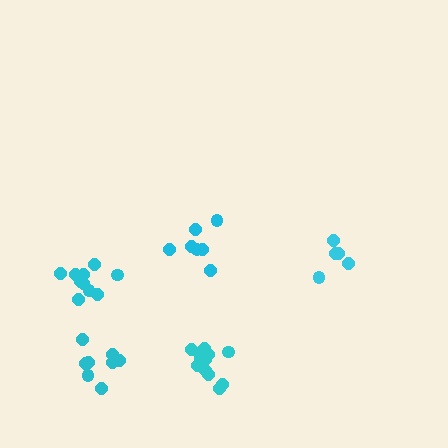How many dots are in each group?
Group 1: 5 dots, Group 2: 11 dots, Group 3: 7 dots, Group 4: 10 dots, Group 5: 8 dots (41 total).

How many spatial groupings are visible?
There are 5 spatial groupings.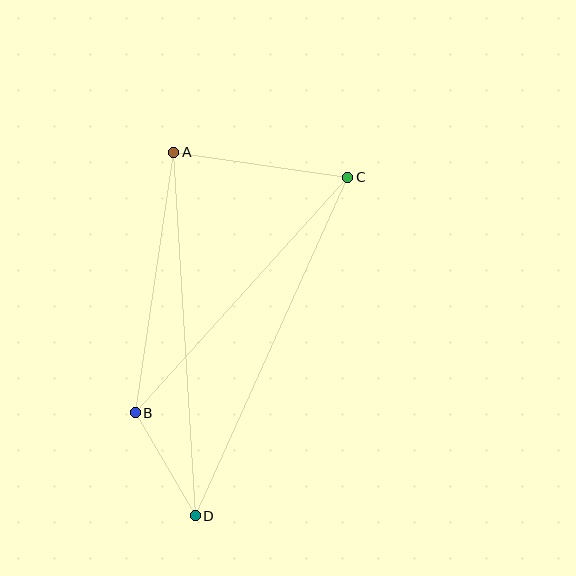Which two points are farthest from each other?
Points C and D are farthest from each other.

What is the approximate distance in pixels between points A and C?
The distance between A and C is approximately 176 pixels.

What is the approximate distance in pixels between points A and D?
The distance between A and D is approximately 364 pixels.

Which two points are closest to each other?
Points B and D are closest to each other.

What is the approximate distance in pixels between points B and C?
The distance between B and C is approximately 317 pixels.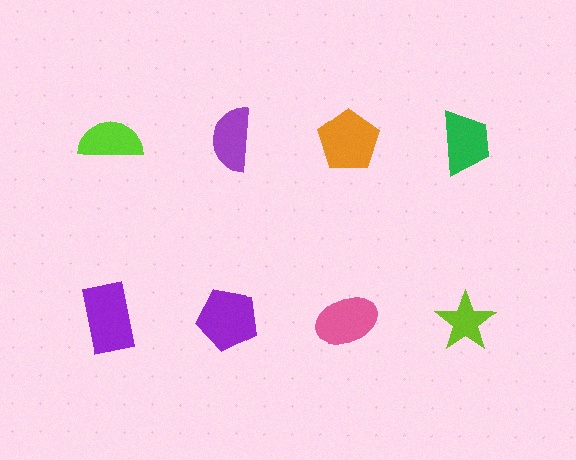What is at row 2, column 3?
A pink ellipse.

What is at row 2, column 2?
A purple pentagon.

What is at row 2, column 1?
A purple rectangle.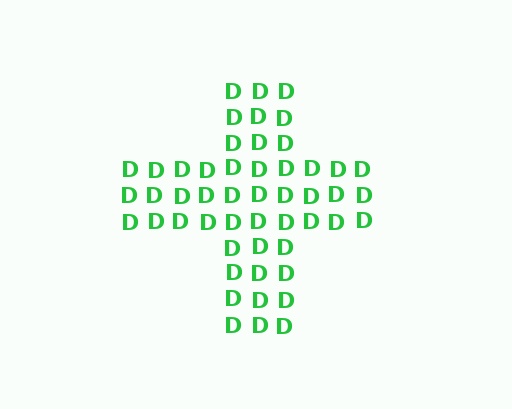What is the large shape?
The large shape is a cross.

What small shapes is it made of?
It is made of small letter D's.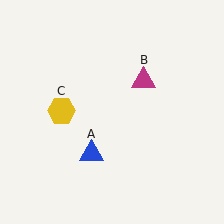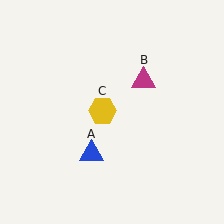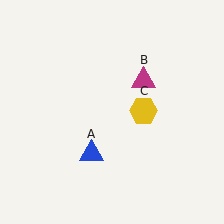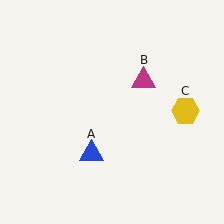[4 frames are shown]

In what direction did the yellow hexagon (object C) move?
The yellow hexagon (object C) moved right.